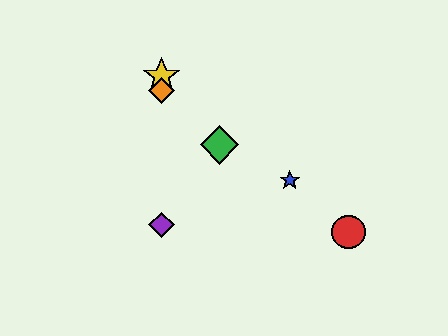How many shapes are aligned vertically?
3 shapes (the yellow star, the purple diamond, the orange diamond) are aligned vertically.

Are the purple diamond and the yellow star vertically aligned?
Yes, both are at x≈162.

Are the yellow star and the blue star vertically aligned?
No, the yellow star is at x≈162 and the blue star is at x≈290.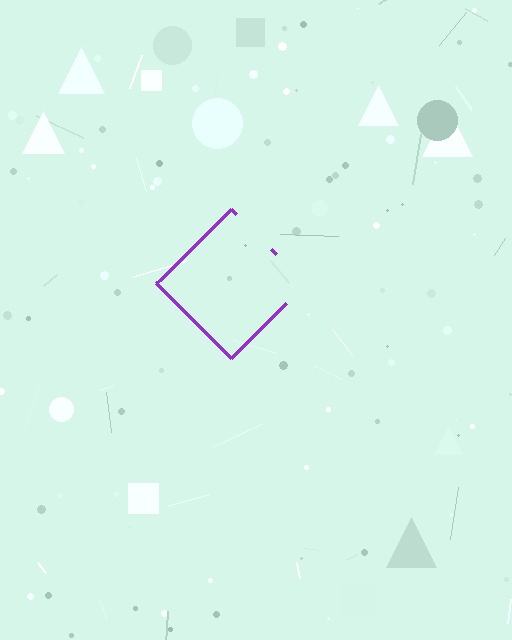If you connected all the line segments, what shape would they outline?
They would outline a diamond.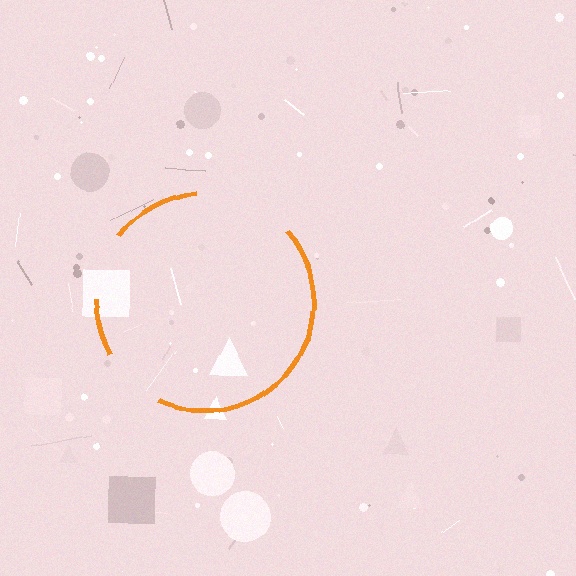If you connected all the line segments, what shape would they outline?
They would outline a circle.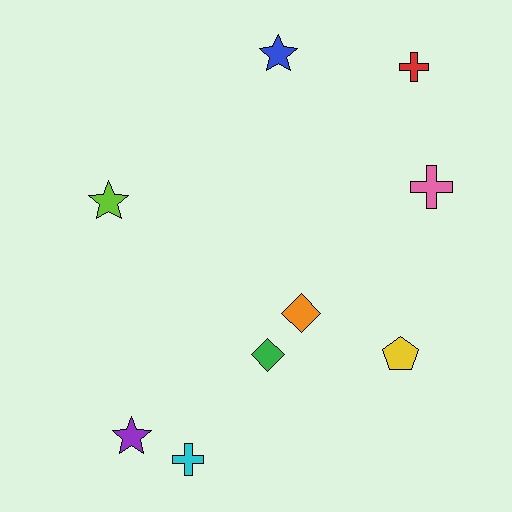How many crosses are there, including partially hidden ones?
There are 3 crosses.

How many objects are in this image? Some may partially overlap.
There are 9 objects.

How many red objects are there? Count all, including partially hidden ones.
There is 1 red object.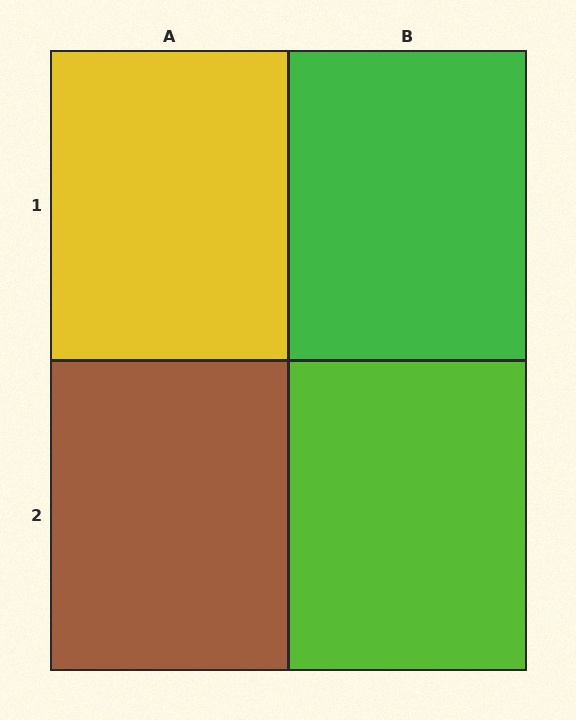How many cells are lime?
1 cell is lime.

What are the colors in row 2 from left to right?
Brown, lime.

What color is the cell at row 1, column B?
Green.